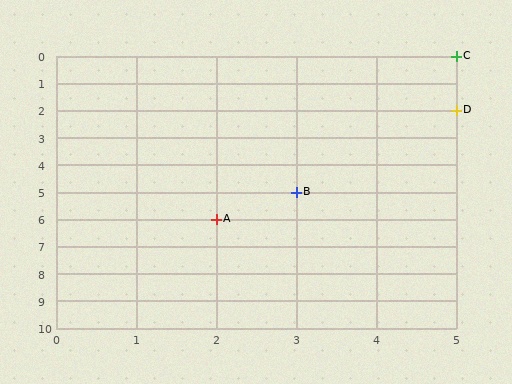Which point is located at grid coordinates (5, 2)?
Point D is at (5, 2).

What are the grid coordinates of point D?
Point D is at grid coordinates (5, 2).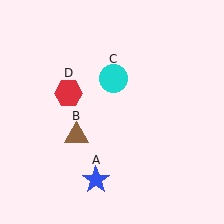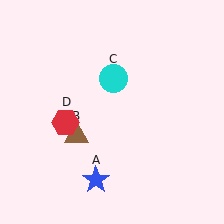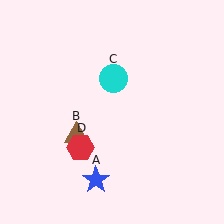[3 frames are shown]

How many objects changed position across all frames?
1 object changed position: red hexagon (object D).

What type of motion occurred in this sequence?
The red hexagon (object D) rotated counterclockwise around the center of the scene.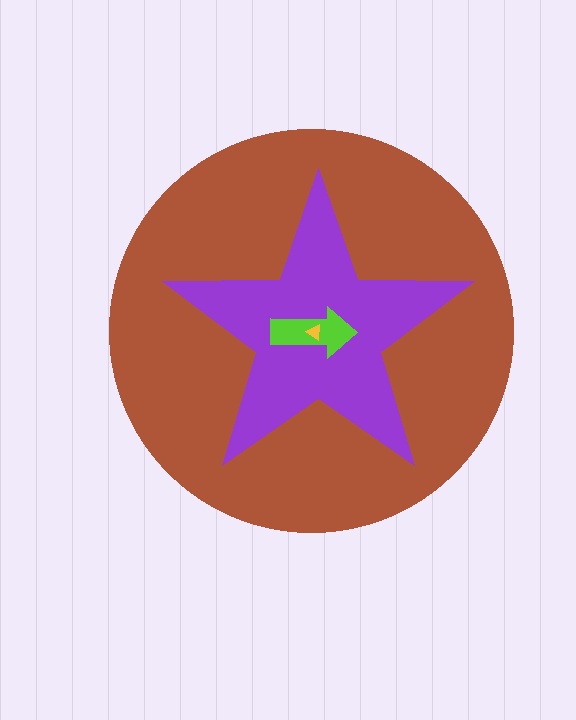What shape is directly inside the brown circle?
The purple star.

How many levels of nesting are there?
4.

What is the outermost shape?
The brown circle.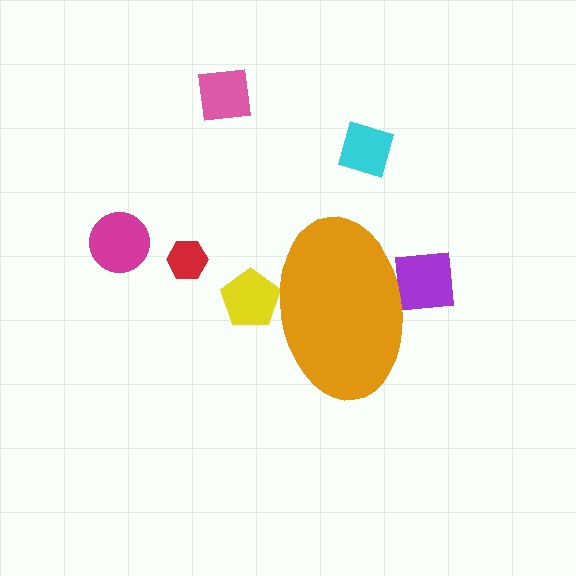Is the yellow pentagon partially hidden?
Yes, the yellow pentagon is partially hidden behind the orange ellipse.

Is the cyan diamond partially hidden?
No, the cyan diamond is fully visible.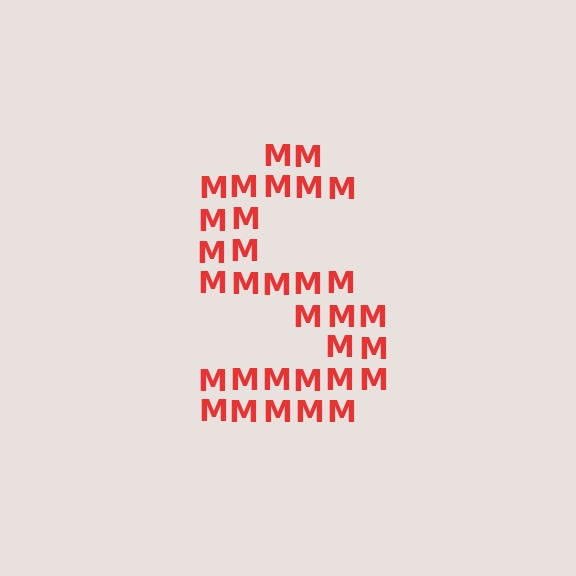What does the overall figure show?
The overall figure shows the letter S.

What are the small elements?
The small elements are letter M's.